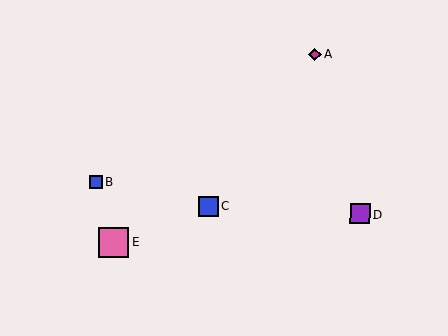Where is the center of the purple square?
The center of the purple square is at (360, 214).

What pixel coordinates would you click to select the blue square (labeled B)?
Click at (96, 182) to select the blue square B.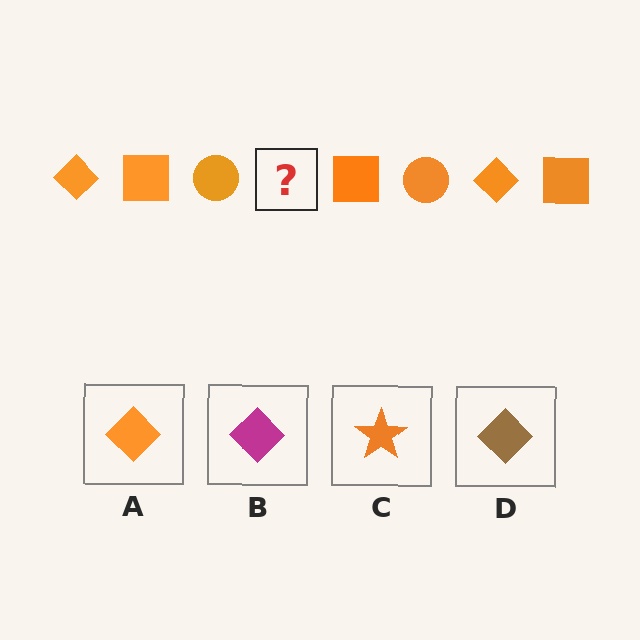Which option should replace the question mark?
Option A.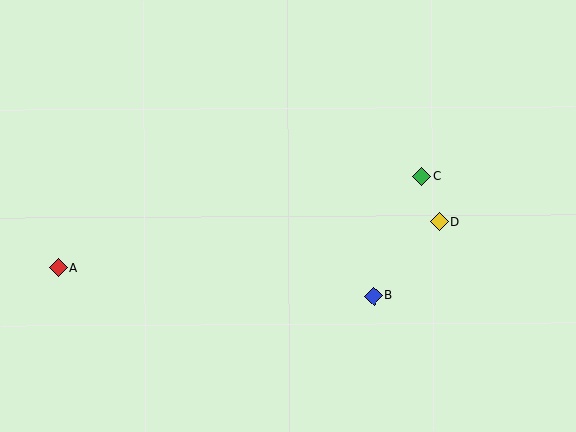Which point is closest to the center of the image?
Point B at (374, 296) is closest to the center.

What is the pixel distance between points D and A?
The distance between D and A is 384 pixels.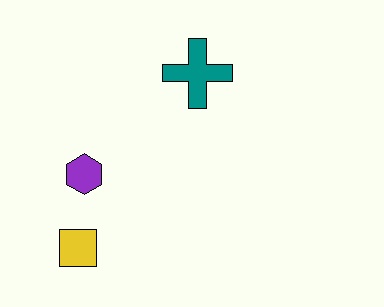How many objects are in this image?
There are 3 objects.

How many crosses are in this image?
There is 1 cross.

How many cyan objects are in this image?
There are no cyan objects.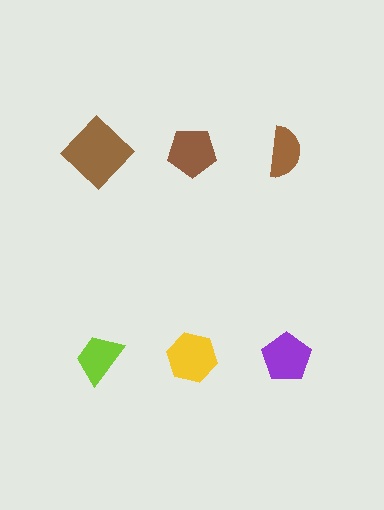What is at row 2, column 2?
A yellow hexagon.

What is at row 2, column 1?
A lime trapezoid.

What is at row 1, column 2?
A brown pentagon.